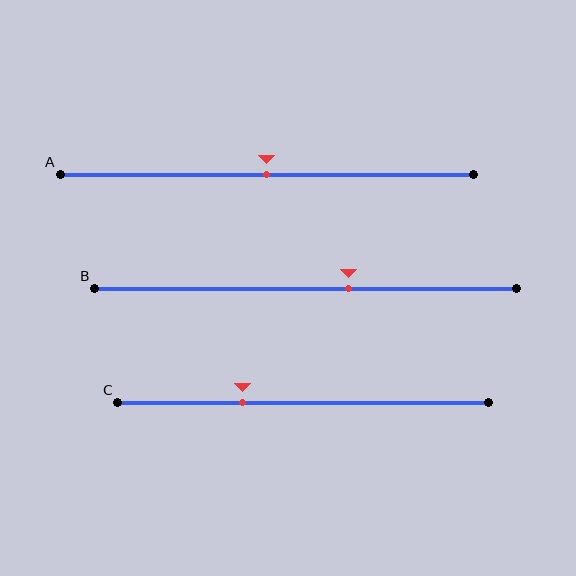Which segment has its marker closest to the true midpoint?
Segment A has its marker closest to the true midpoint.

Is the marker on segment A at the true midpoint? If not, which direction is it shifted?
Yes, the marker on segment A is at the true midpoint.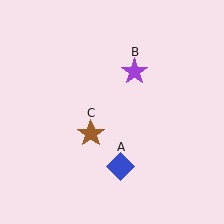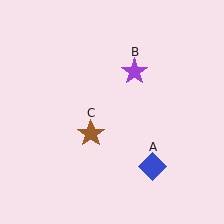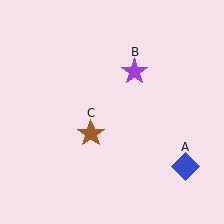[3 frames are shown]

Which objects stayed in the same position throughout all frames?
Purple star (object B) and brown star (object C) remained stationary.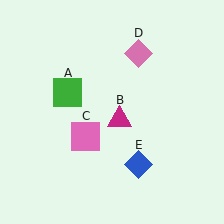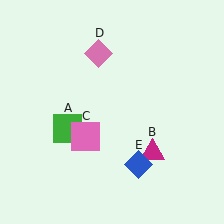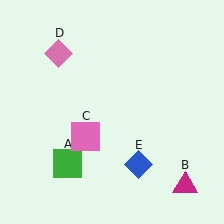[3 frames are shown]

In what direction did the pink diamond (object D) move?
The pink diamond (object D) moved left.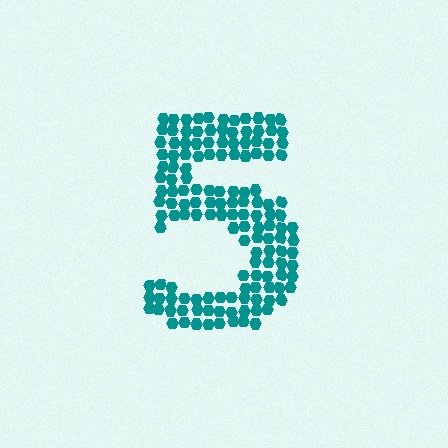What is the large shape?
The large shape is the digit 5.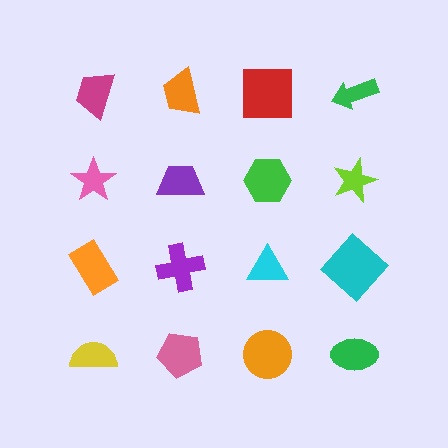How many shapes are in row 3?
4 shapes.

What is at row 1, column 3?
A red square.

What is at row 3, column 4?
A cyan diamond.